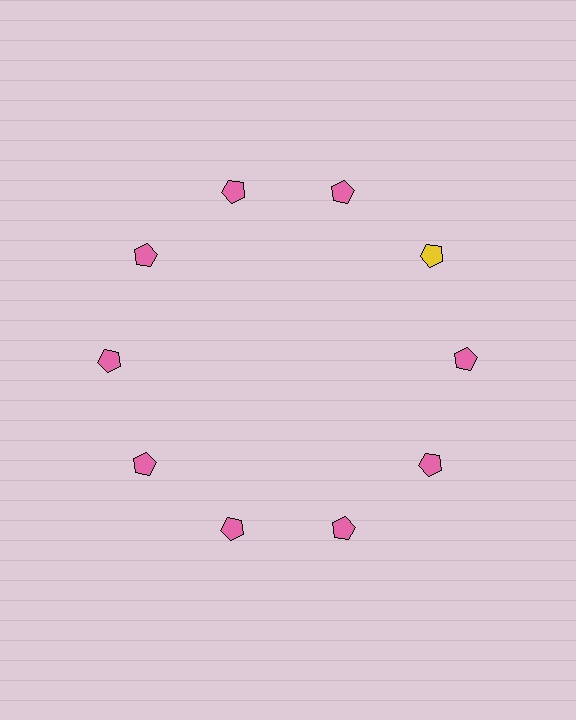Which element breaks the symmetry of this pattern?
The yellow pentagon at roughly the 2 o'clock position breaks the symmetry. All other shapes are pink pentagons.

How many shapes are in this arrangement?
There are 10 shapes arranged in a ring pattern.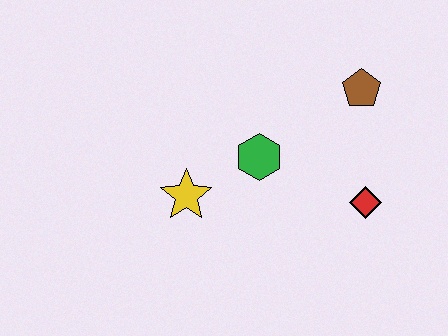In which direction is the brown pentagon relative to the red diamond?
The brown pentagon is above the red diamond.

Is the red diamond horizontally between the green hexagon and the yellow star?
No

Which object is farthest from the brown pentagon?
The yellow star is farthest from the brown pentagon.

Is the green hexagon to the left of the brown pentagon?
Yes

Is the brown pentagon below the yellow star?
No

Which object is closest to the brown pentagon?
The red diamond is closest to the brown pentagon.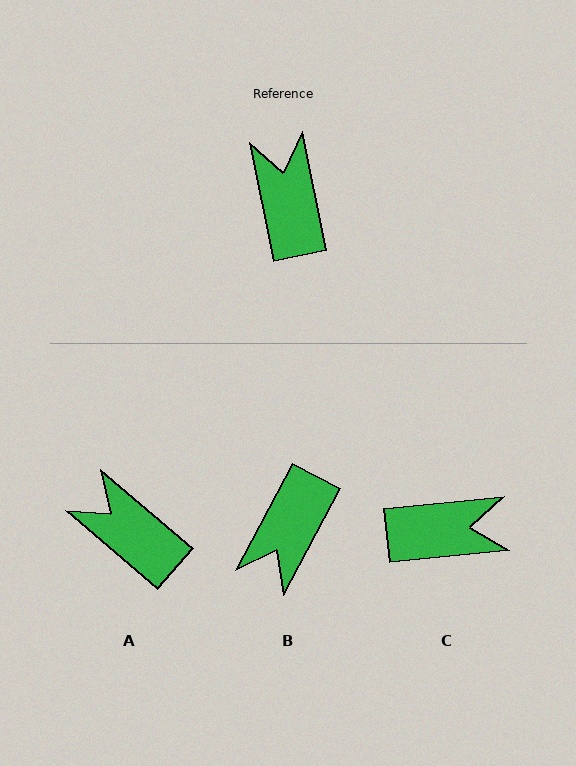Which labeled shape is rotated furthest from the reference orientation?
B, about 141 degrees away.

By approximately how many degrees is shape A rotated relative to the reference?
Approximately 38 degrees counter-clockwise.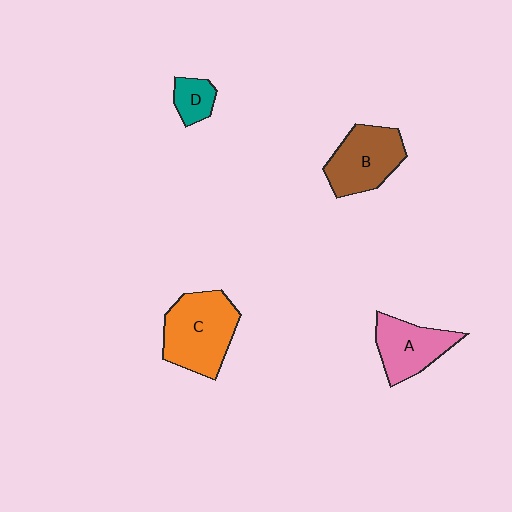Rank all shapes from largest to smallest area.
From largest to smallest: C (orange), B (brown), A (pink), D (teal).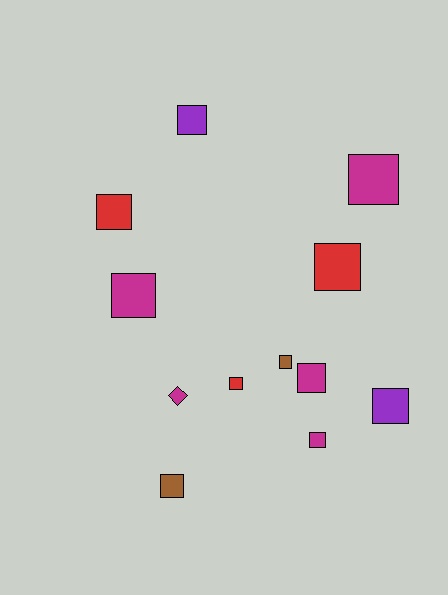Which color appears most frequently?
Magenta, with 5 objects.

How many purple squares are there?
There are 2 purple squares.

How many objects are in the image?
There are 12 objects.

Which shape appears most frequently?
Square, with 11 objects.